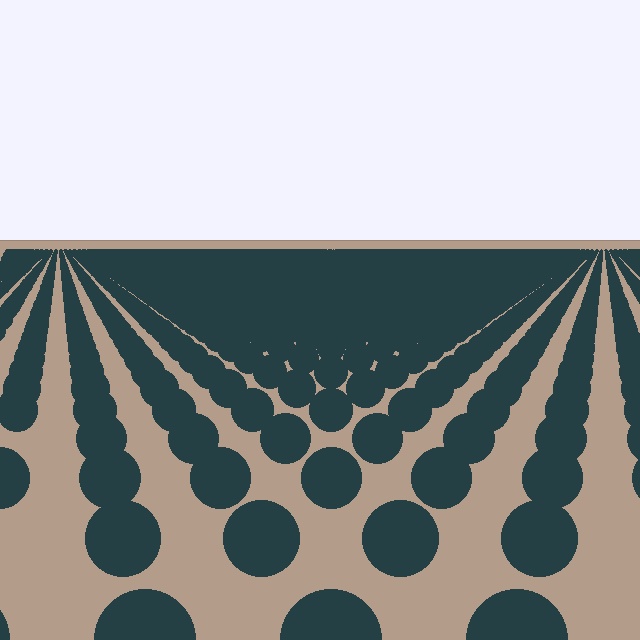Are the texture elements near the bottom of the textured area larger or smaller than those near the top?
Larger. Near the bottom, elements are closer to the viewer and appear at a bigger on-screen size.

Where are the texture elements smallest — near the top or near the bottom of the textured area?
Near the top.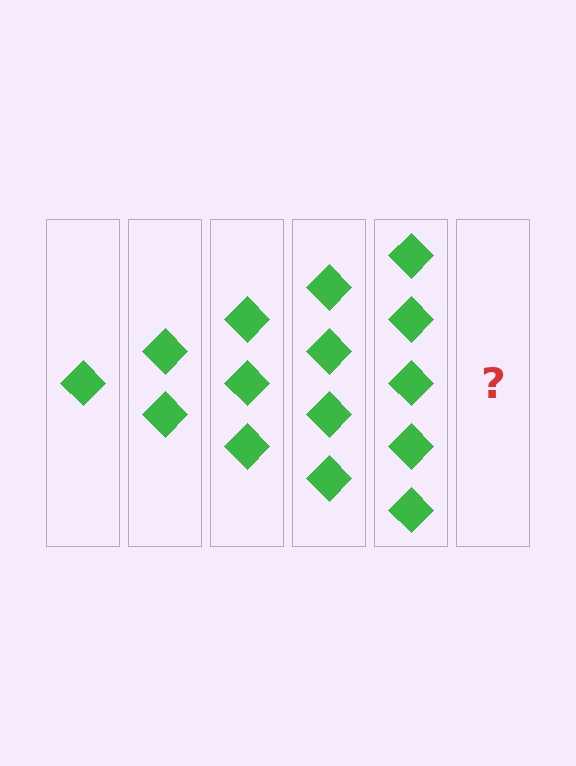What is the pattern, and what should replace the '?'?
The pattern is that each step adds one more diamond. The '?' should be 6 diamonds.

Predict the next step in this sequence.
The next step is 6 diamonds.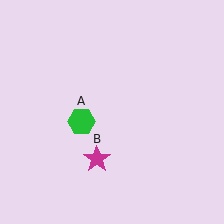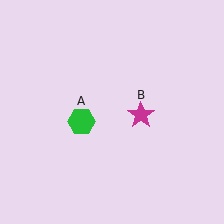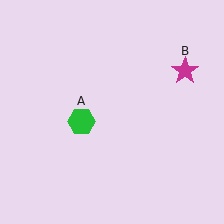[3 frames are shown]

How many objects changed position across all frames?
1 object changed position: magenta star (object B).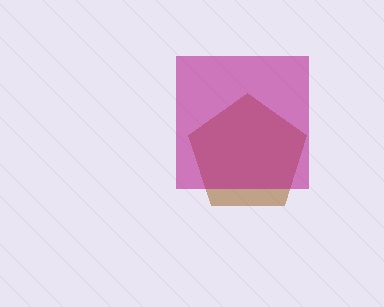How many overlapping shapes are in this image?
There are 2 overlapping shapes in the image.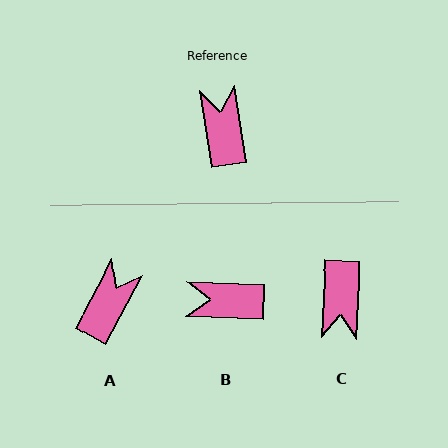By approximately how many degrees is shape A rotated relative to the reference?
Approximately 37 degrees clockwise.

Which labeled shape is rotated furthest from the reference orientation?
C, about 168 degrees away.